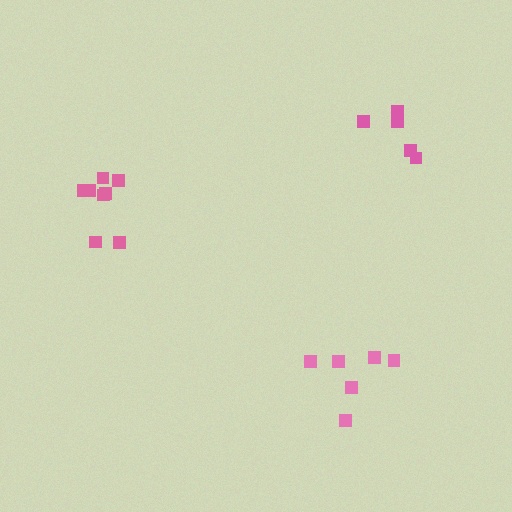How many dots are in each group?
Group 1: 6 dots, Group 2: 8 dots, Group 3: 6 dots (20 total).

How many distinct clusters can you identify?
There are 3 distinct clusters.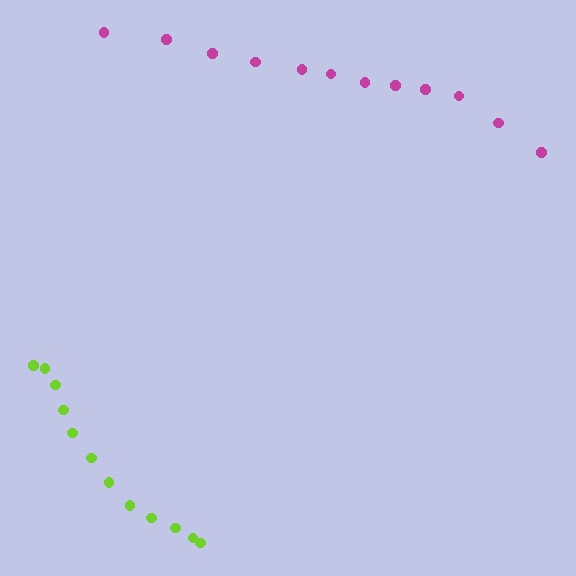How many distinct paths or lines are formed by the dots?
There are 2 distinct paths.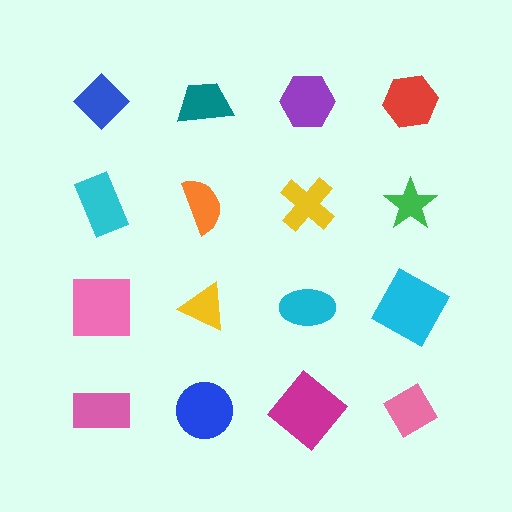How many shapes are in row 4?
4 shapes.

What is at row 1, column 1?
A blue diamond.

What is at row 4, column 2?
A blue circle.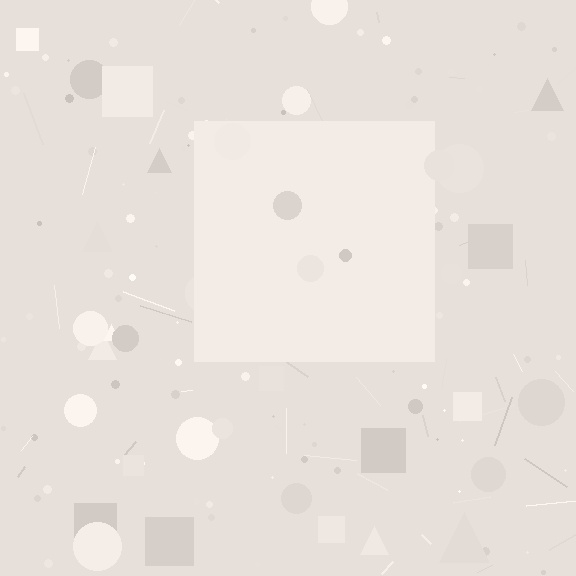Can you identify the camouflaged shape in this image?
The camouflaged shape is a square.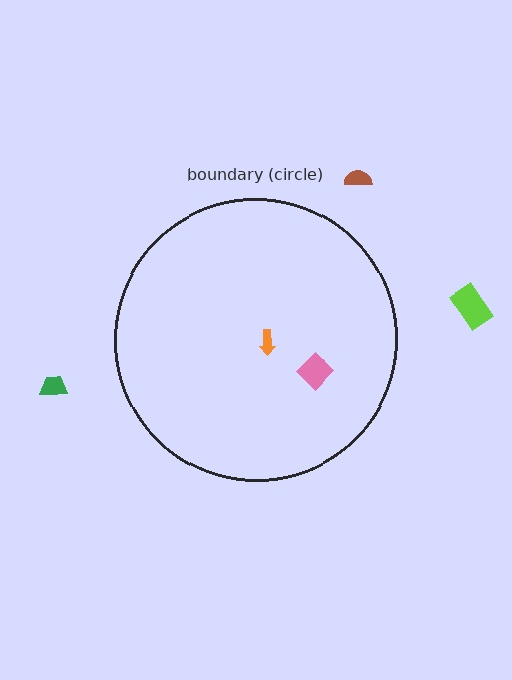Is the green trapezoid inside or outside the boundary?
Outside.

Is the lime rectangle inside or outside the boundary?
Outside.